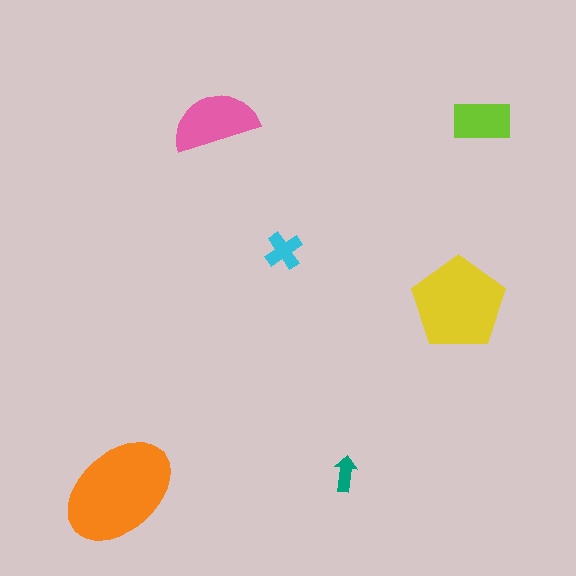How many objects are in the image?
There are 6 objects in the image.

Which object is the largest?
The orange ellipse.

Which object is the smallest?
The teal arrow.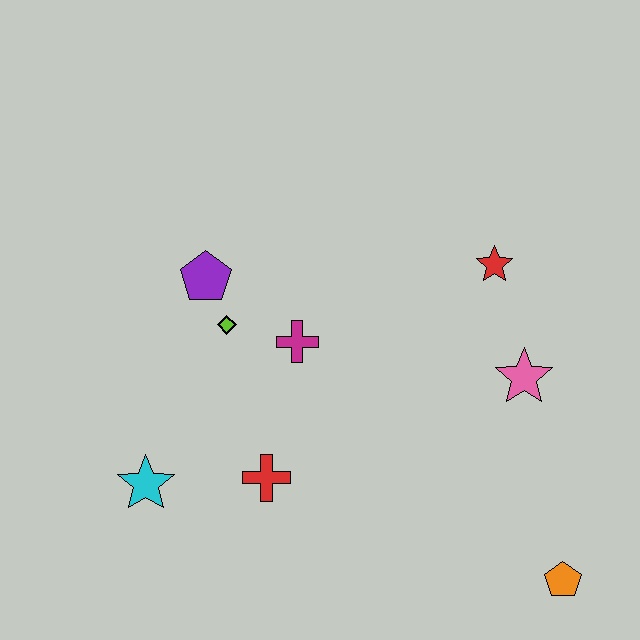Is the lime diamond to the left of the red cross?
Yes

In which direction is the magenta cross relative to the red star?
The magenta cross is to the left of the red star.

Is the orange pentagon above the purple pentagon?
No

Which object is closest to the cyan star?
The red cross is closest to the cyan star.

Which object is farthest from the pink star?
The cyan star is farthest from the pink star.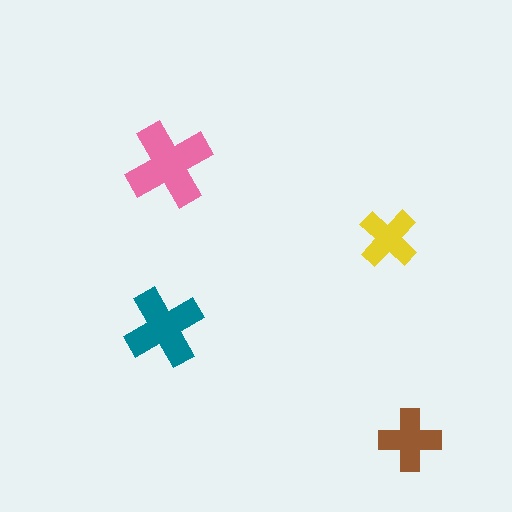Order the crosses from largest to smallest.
the pink one, the teal one, the brown one, the yellow one.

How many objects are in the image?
There are 4 objects in the image.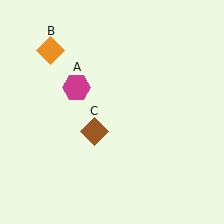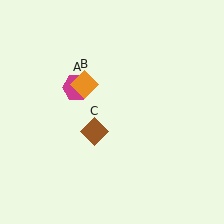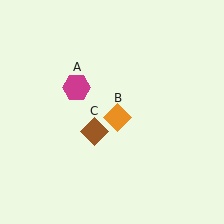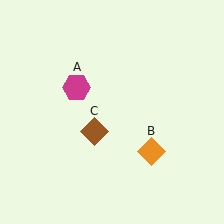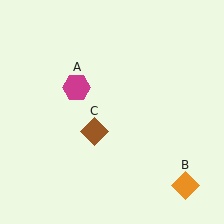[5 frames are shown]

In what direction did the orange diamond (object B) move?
The orange diamond (object B) moved down and to the right.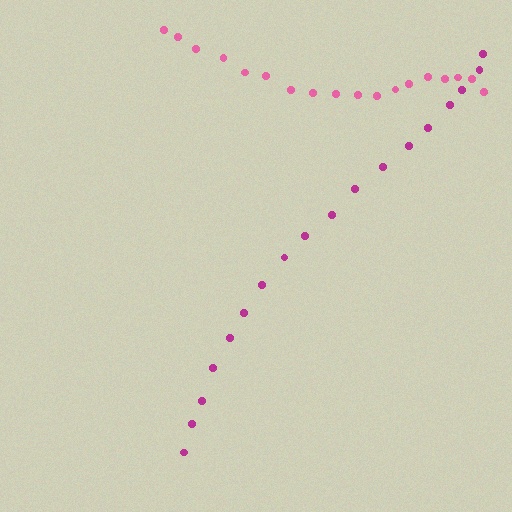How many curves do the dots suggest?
There are 2 distinct paths.